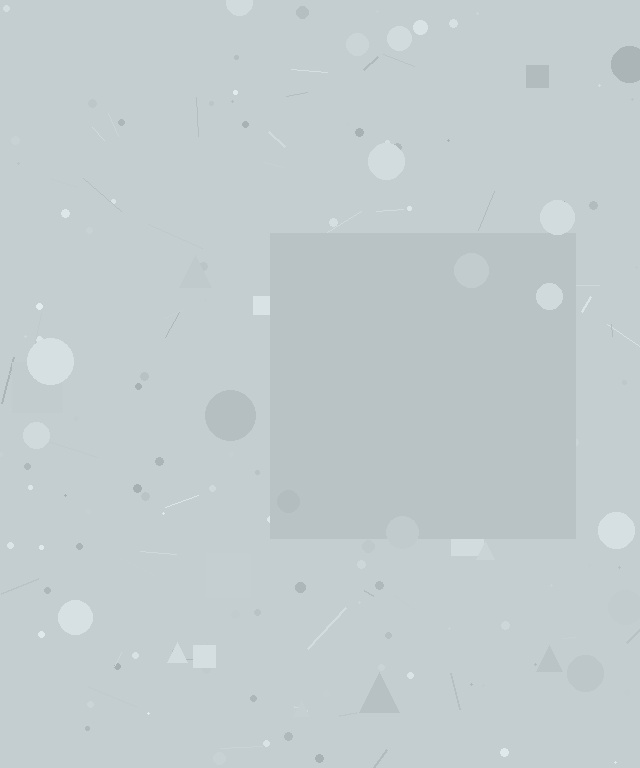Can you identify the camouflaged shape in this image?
The camouflaged shape is a square.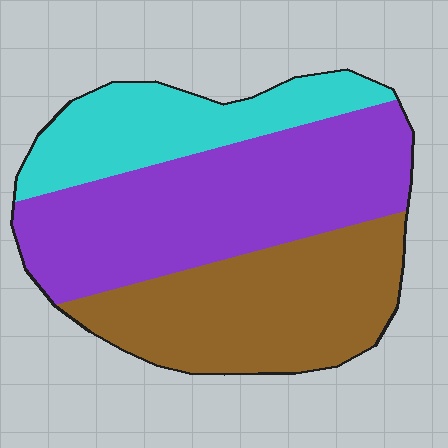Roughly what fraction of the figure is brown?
Brown takes up about one third (1/3) of the figure.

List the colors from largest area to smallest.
From largest to smallest: purple, brown, cyan.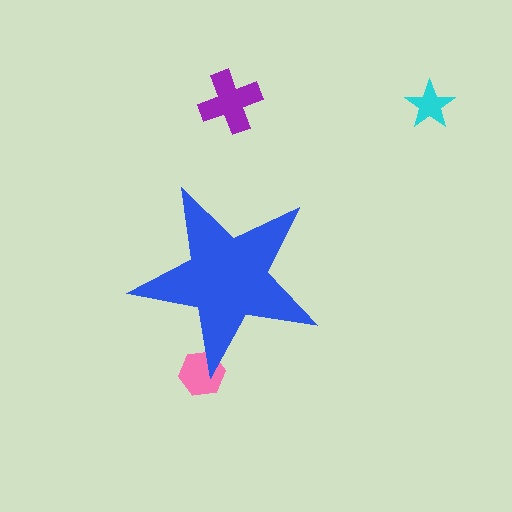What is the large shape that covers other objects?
A blue star.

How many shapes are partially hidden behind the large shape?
1 shape is partially hidden.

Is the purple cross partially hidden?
No, the purple cross is fully visible.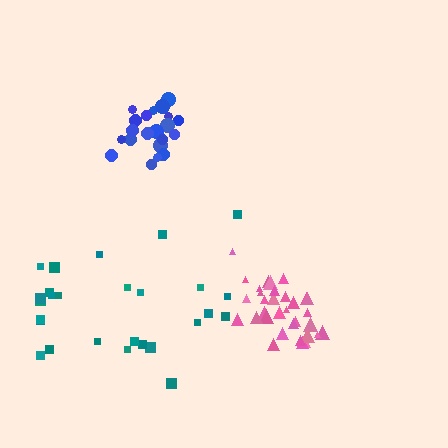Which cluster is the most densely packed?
Blue.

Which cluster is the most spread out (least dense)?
Teal.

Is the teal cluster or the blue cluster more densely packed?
Blue.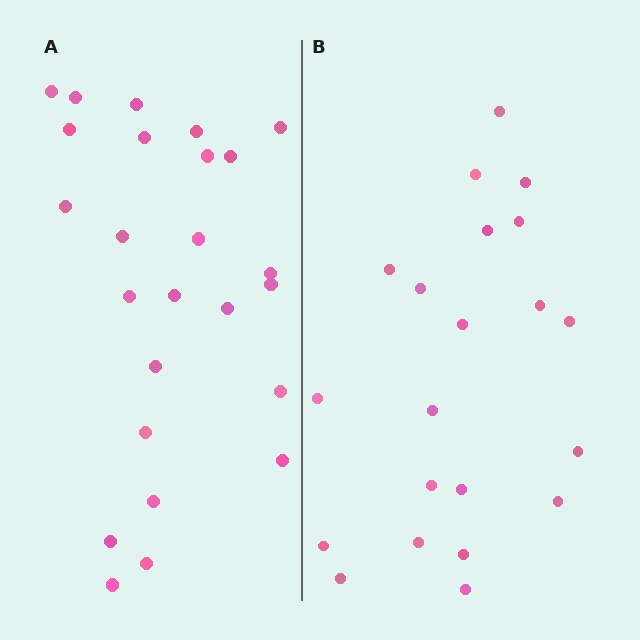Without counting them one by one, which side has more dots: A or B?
Region A (the left region) has more dots.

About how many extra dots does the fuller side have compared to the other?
Region A has about 4 more dots than region B.